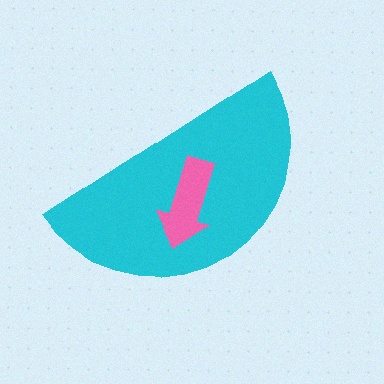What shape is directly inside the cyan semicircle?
The pink arrow.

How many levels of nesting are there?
2.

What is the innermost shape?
The pink arrow.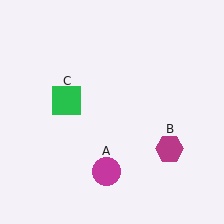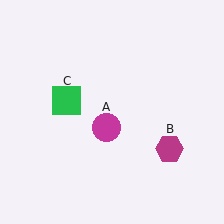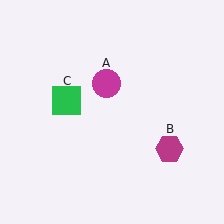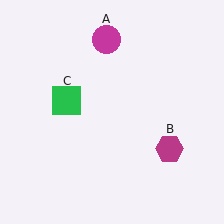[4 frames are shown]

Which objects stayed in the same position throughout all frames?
Magenta hexagon (object B) and green square (object C) remained stationary.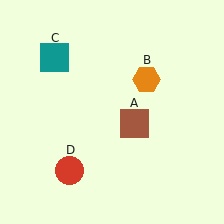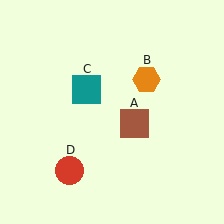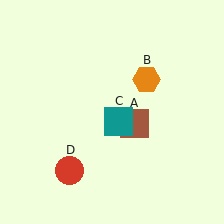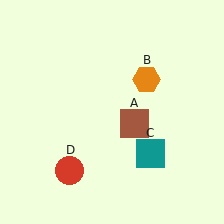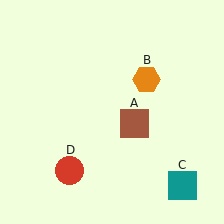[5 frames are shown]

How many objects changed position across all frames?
1 object changed position: teal square (object C).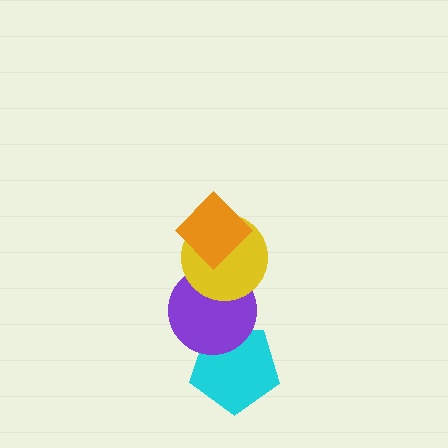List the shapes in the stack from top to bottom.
From top to bottom: the orange diamond, the yellow circle, the purple circle, the cyan pentagon.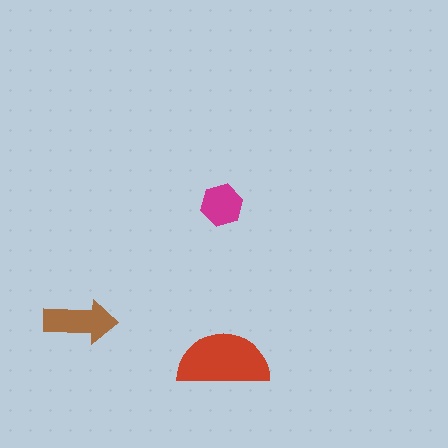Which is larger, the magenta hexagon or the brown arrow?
The brown arrow.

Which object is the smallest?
The magenta hexagon.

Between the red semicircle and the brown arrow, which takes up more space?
The red semicircle.